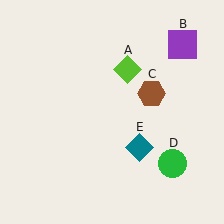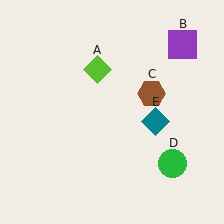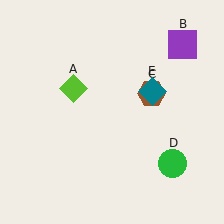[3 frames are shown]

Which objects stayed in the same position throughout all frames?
Purple square (object B) and brown hexagon (object C) and green circle (object D) remained stationary.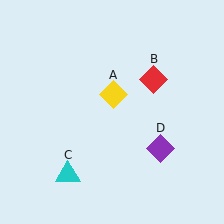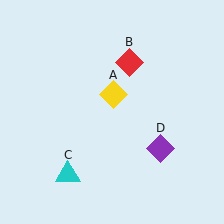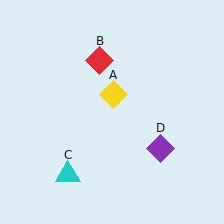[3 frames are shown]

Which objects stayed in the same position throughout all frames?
Yellow diamond (object A) and cyan triangle (object C) and purple diamond (object D) remained stationary.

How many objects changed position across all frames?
1 object changed position: red diamond (object B).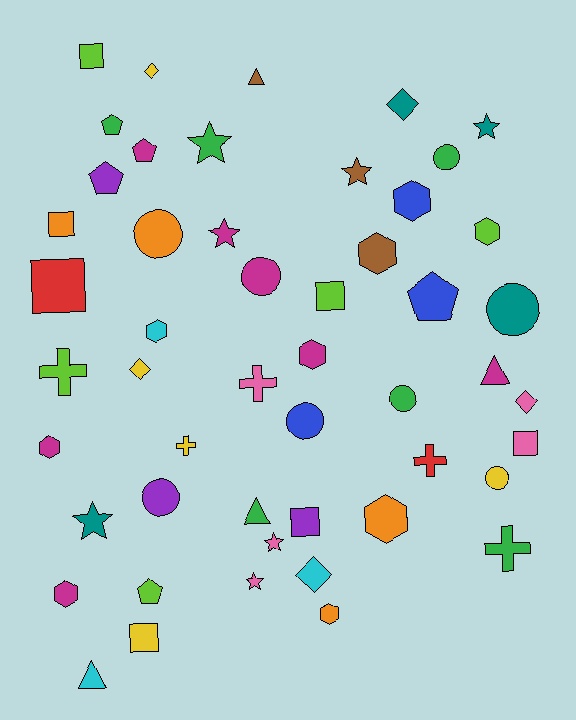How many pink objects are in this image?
There are 5 pink objects.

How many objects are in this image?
There are 50 objects.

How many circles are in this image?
There are 8 circles.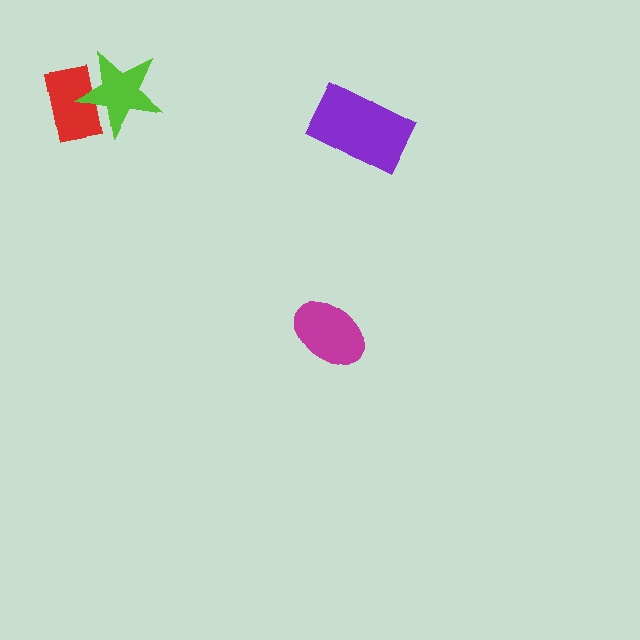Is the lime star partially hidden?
No, no other shape covers it.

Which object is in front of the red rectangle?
The lime star is in front of the red rectangle.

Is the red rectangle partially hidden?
Yes, it is partially covered by another shape.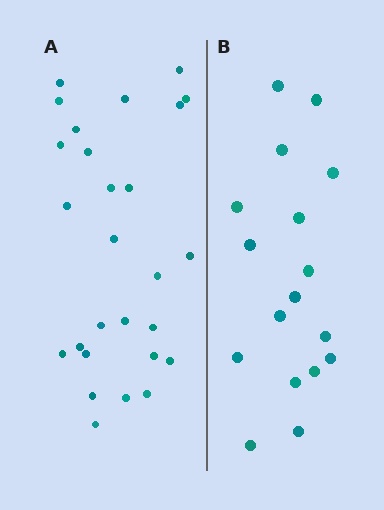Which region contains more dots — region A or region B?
Region A (the left region) has more dots.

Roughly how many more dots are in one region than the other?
Region A has roughly 10 or so more dots than region B.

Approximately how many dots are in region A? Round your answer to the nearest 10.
About 30 dots. (The exact count is 27, which rounds to 30.)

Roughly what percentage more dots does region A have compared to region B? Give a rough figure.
About 60% more.